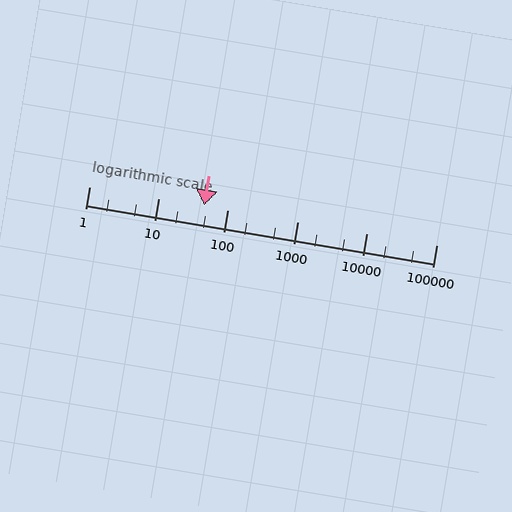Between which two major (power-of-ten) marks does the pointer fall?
The pointer is between 10 and 100.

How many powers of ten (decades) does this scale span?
The scale spans 5 decades, from 1 to 100000.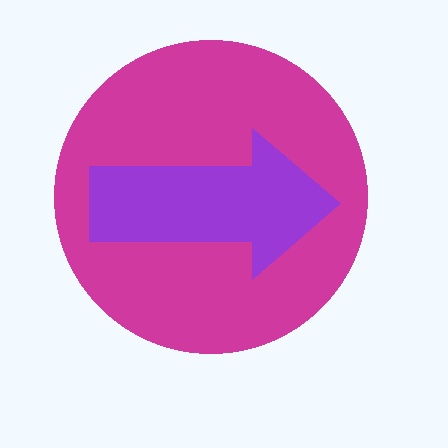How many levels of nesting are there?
2.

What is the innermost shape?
The purple arrow.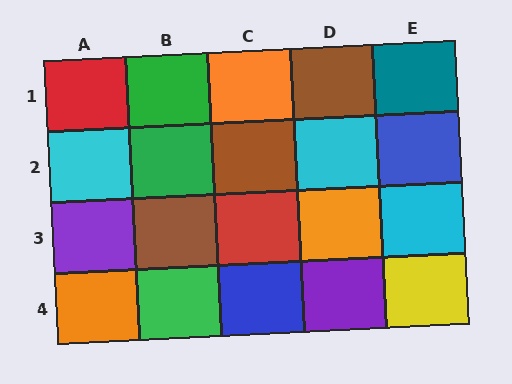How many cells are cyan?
3 cells are cyan.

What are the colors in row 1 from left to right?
Red, green, orange, brown, teal.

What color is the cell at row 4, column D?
Purple.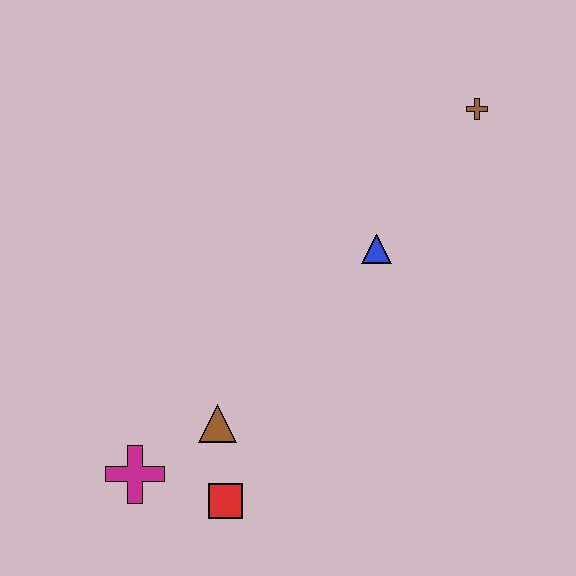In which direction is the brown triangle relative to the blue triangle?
The brown triangle is below the blue triangle.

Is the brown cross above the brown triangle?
Yes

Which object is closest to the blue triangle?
The brown cross is closest to the blue triangle.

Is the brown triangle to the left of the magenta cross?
No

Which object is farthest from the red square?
The brown cross is farthest from the red square.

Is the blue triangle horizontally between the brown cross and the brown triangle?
Yes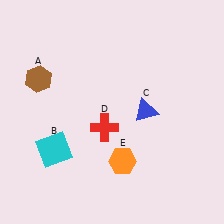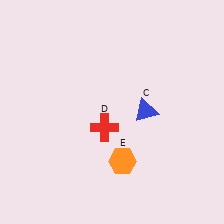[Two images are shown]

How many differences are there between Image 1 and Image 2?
There are 2 differences between the two images.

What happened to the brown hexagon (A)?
The brown hexagon (A) was removed in Image 2. It was in the top-left area of Image 1.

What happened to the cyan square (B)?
The cyan square (B) was removed in Image 2. It was in the bottom-left area of Image 1.